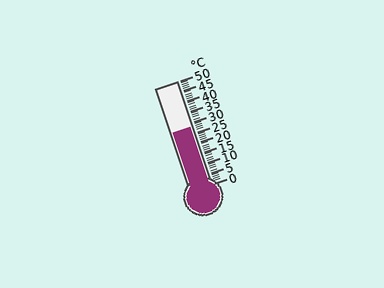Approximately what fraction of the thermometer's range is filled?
The thermometer is filled to approximately 55% of its range.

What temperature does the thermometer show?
The thermometer shows approximately 28°C.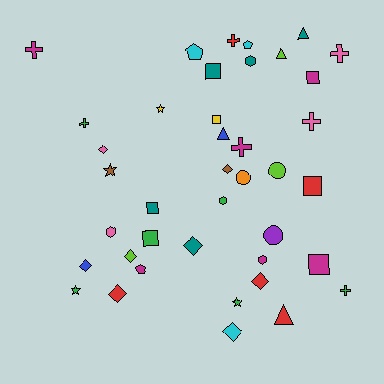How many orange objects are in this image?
There is 1 orange object.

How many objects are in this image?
There are 40 objects.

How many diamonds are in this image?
There are 8 diamonds.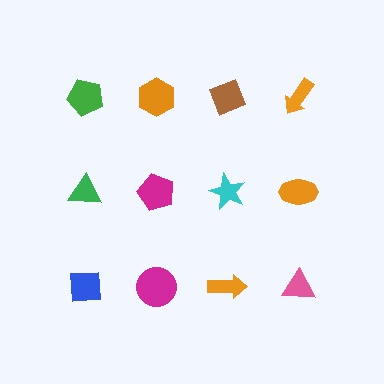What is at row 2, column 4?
An orange ellipse.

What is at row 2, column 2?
A magenta pentagon.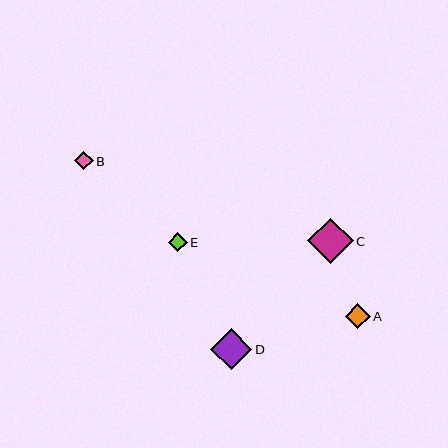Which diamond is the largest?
Diamond C is the largest with a size of approximately 46 pixels.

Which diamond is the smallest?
Diamond B is the smallest with a size of approximately 19 pixels.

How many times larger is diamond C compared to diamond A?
Diamond C is approximately 1.8 times the size of diamond A.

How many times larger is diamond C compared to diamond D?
Diamond C is approximately 1.1 times the size of diamond D.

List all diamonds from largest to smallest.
From largest to smallest: C, D, A, E, B.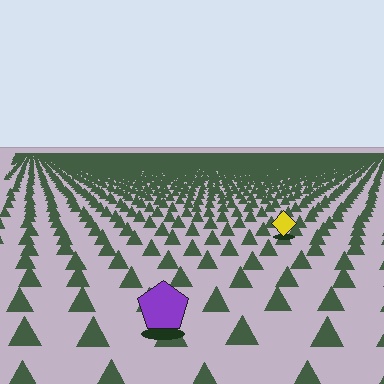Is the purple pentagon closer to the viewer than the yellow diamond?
Yes. The purple pentagon is closer — you can tell from the texture gradient: the ground texture is coarser near it.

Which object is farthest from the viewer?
The yellow diamond is farthest from the viewer. It appears smaller and the ground texture around it is denser.